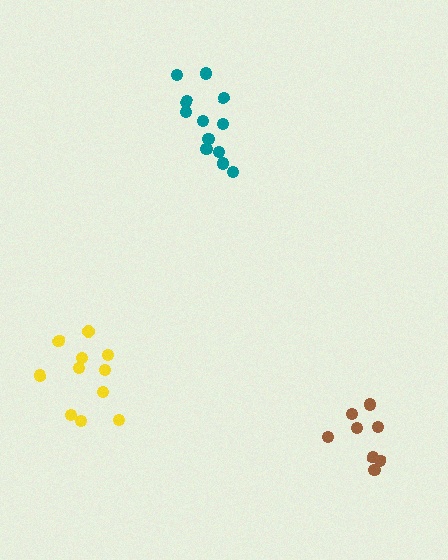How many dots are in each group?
Group 1: 8 dots, Group 2: 11 dots, Group 3: 12 dots (31 total).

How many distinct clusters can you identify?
There are 3 distinct clusters.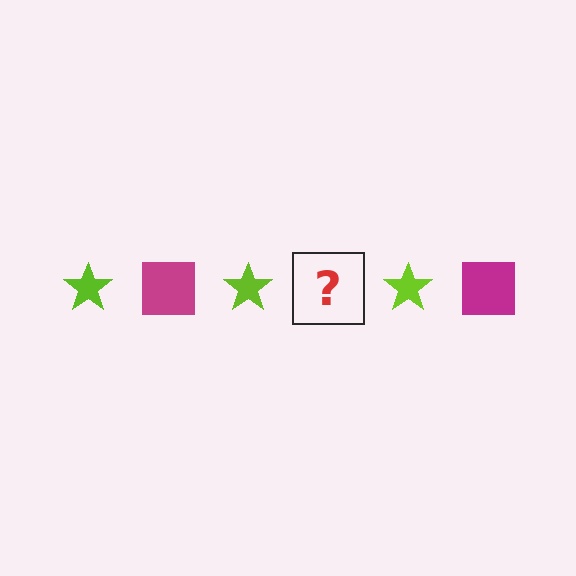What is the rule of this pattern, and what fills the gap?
The rule is that the pattern alternates between lime star and magenta square. The gap should be filled with a magenta square.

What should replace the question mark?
The question mark should be replaced with a magenta square.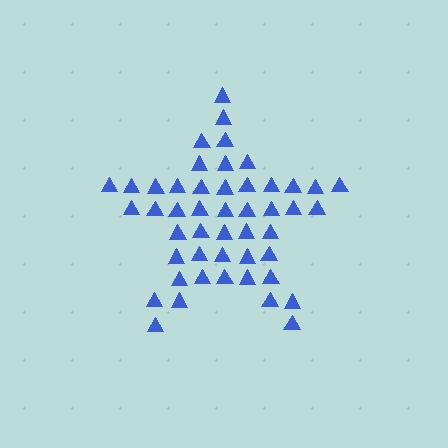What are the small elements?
The small elements are triangles.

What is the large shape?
The large shape is a star.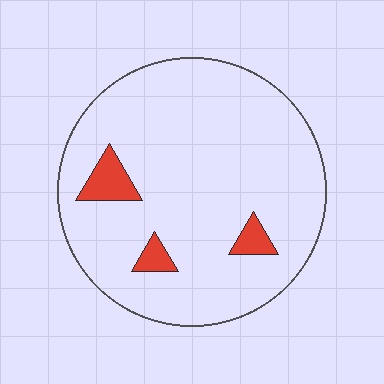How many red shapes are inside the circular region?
3.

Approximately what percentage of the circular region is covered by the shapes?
Approximately 5%.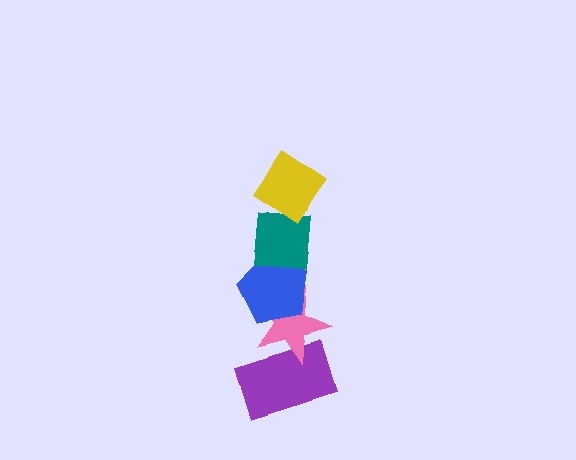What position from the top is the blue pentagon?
The blue pentagon is 3rd from the top.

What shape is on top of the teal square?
The yellow diamond is on top of the teal square.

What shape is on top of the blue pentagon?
The teal square is on top of the blue pentagon.